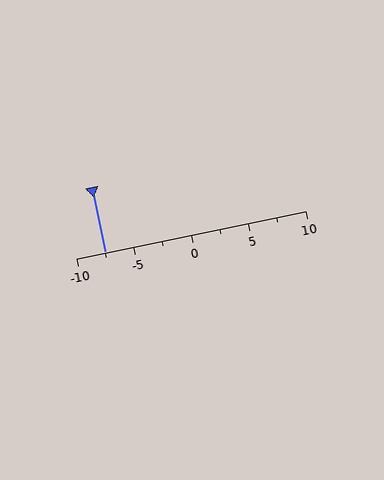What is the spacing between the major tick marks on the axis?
The major ticks are spaced 5 apart.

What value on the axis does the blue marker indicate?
The marker indicates approximately -7.5.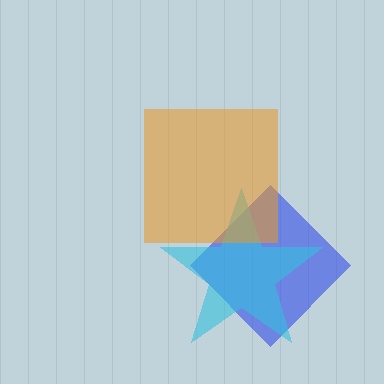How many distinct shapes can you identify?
There are 3 distinct shapes: a blue diamond, a cyan star, an orange square.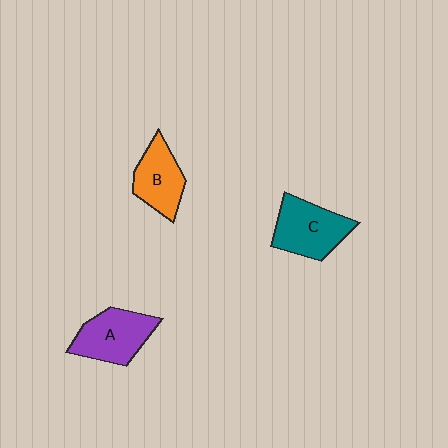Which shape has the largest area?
Shape C (teal).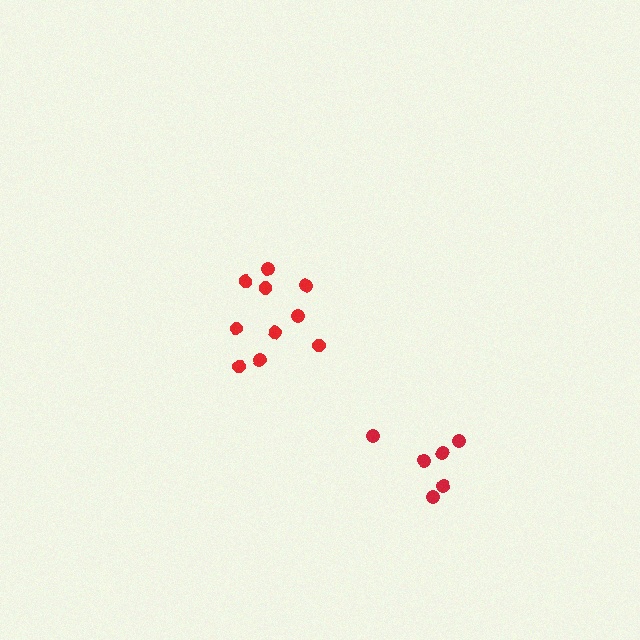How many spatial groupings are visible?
There are 2 spatial groupings.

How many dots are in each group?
Group 1: 6 dots, Group 2: 10 dots (16 total).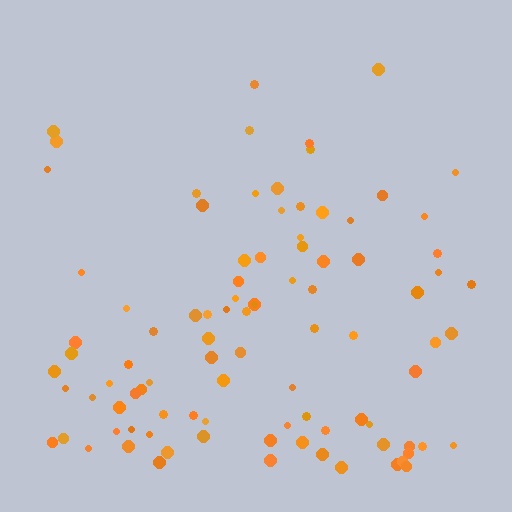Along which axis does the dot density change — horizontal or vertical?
Vertical.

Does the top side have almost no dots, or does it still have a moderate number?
Still a moderate number, just noticeably fewer than the bottom.